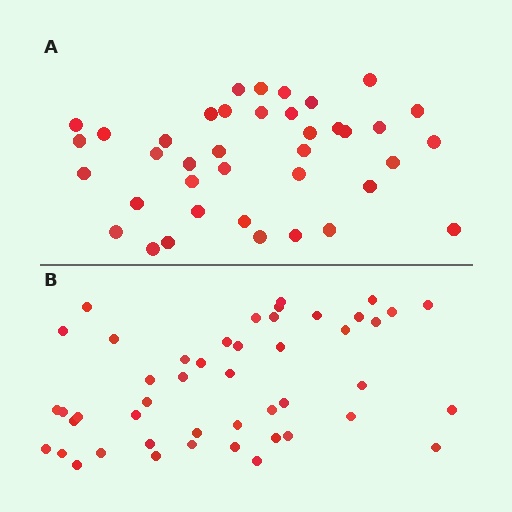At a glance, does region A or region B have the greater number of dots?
Region B (the bottom region) has more dots.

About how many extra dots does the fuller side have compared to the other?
Region B has roughly 8 or so more dots than region A.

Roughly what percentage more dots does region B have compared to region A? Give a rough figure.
About 20% more.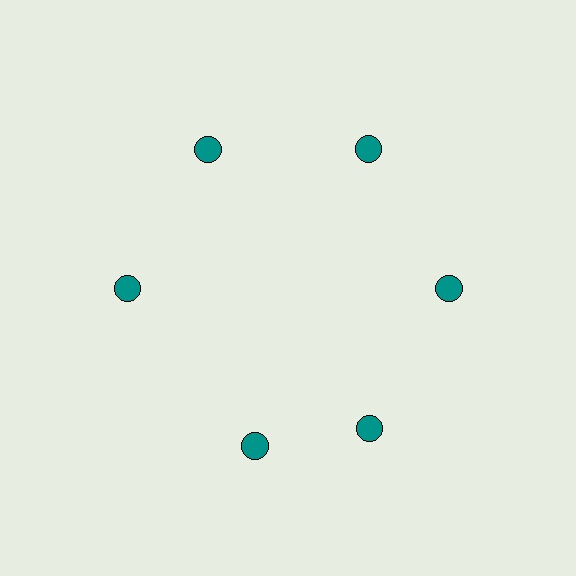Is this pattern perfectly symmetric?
No. The 6 teal circles are arranged in a ring, but one element near the 7 o'clock position is rotated out of alignment along the ring, breaking the 6-fold rotational symmetry.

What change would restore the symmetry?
The symmetry would be restored by rotating it back into even spacing with its neighbors so that all 6 circles sit at equal angles and equal distance from the center.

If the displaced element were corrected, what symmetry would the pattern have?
It would have 6-fold rotational symmetry — the pattern would map onto itself every 60 degrees.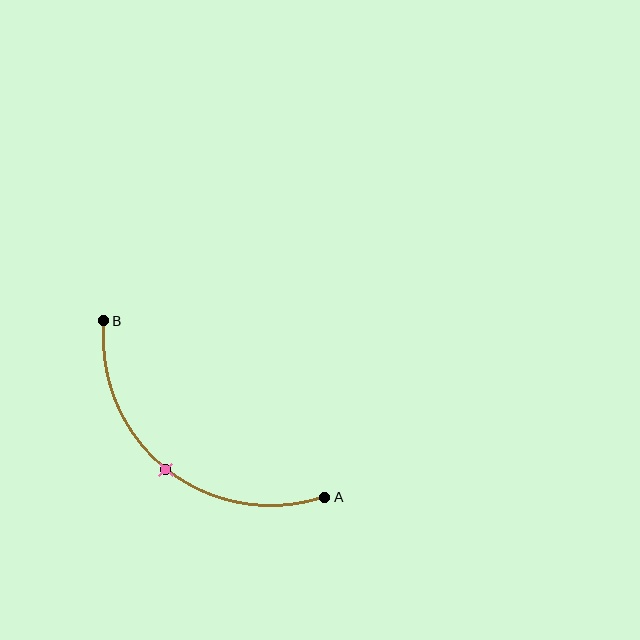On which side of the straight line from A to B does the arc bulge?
The arc bulges below and to the left of the straight line connecting A and B.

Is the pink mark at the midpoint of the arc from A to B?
Yes. The pink mark lies on the arc at equal arc-length from both A and B — it is the arc midpoint.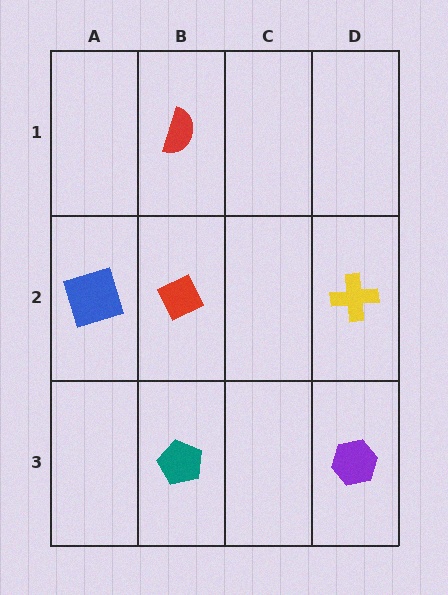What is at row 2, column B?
A red diamond.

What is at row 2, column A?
A blue square.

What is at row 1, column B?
A red semicircle.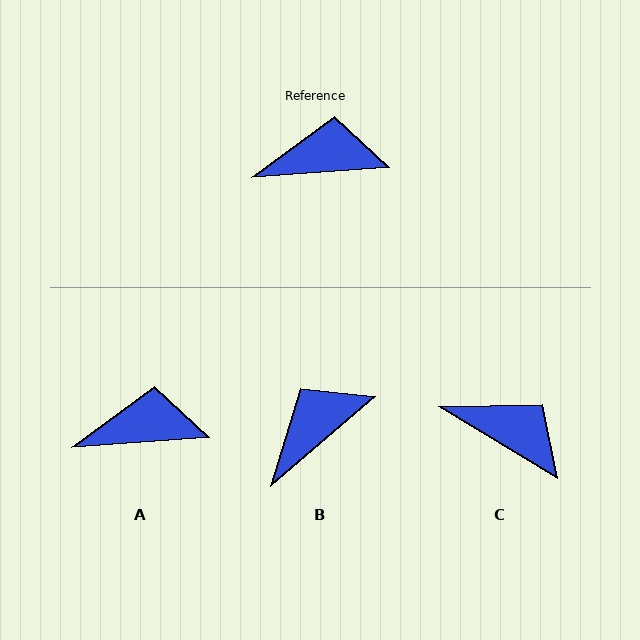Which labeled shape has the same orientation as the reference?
A.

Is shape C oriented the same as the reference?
No, it is off by about 35 degrees.